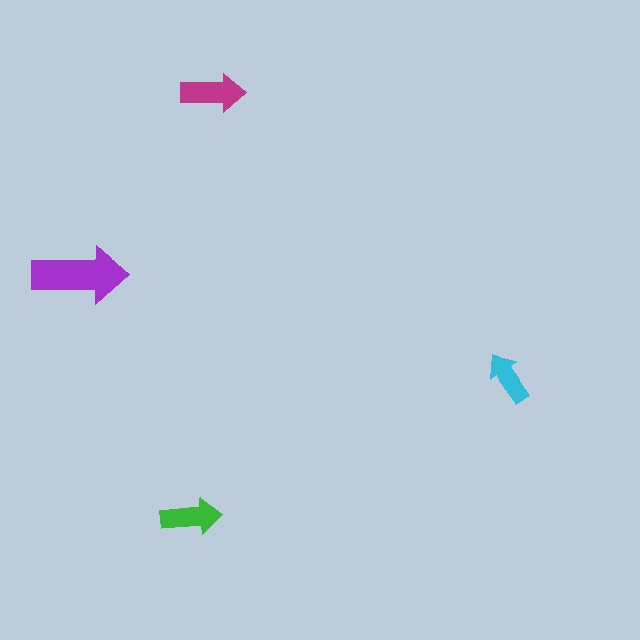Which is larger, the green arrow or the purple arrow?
The purple one.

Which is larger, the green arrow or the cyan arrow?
The green one.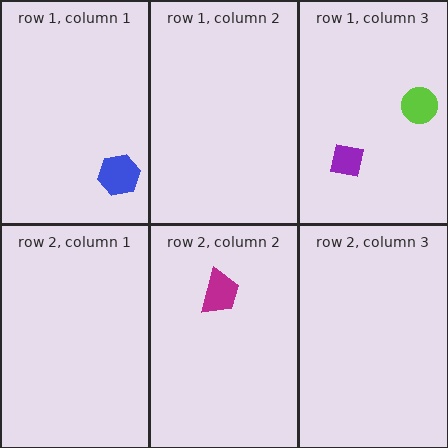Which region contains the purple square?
The row 1, column 3 region.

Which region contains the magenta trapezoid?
The row 2, column 2 region.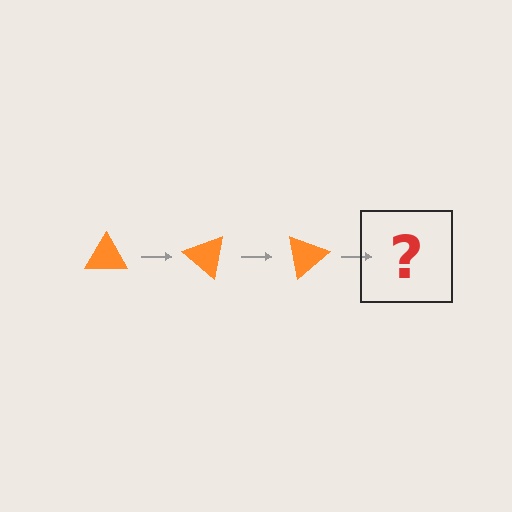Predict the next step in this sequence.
The next step is an orange triangle rotated 120 degrees.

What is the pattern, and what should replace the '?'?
The pattern is that the triangle rotates 40 degrees each step. The '?' should be an orange triangle rotated 120 degrees.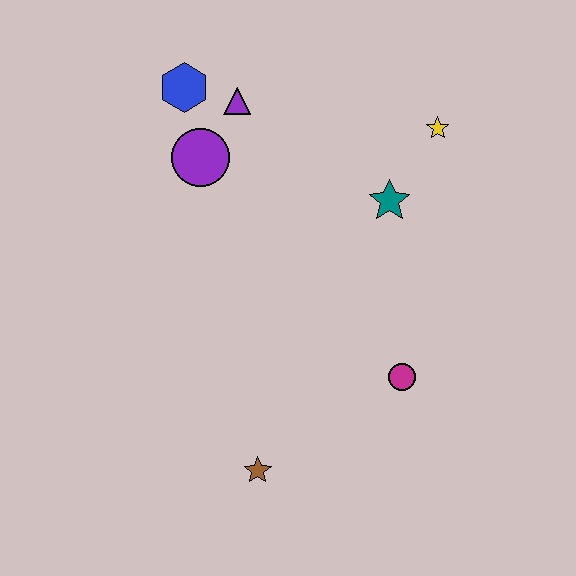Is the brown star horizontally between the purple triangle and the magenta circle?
Yes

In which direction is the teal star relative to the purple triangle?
The teal star is to the right of the purple triangle.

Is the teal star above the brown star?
Yes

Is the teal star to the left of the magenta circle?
Yes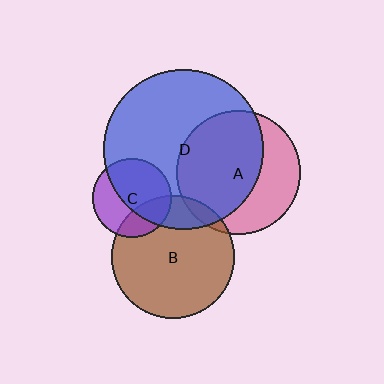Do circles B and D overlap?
Yes.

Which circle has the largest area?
Circle D (blue).